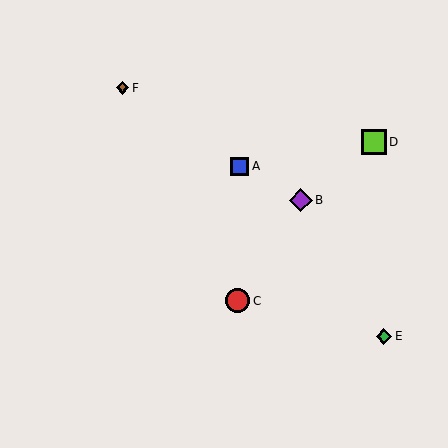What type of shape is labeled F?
Shape F is a brown diamond.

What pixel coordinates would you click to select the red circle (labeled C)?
Click at (238, 301) to select the red circle C.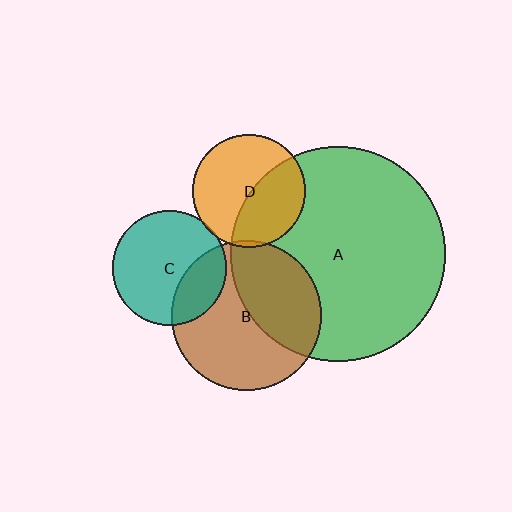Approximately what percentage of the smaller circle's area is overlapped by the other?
Approximately 5%.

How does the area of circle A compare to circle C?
Approximately 3.5 times.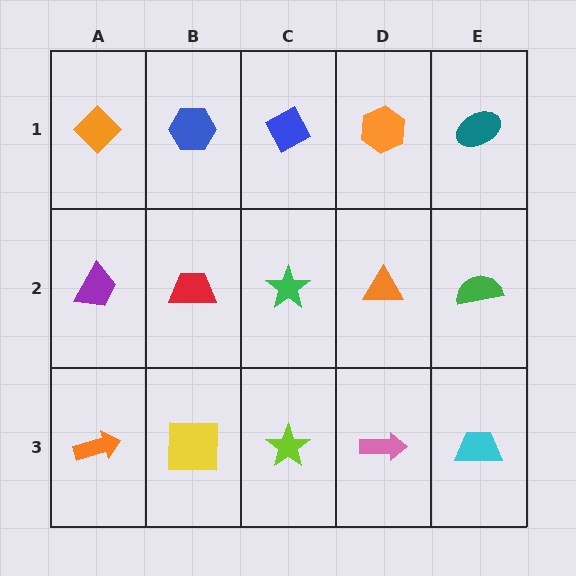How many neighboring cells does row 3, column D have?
3.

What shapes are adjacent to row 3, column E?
A green semicircle (row 2, column E), a pink arrow (row 3, column D).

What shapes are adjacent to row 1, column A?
A purple trapezoid (row 2, column A), a blue hexagon (row 1, column B).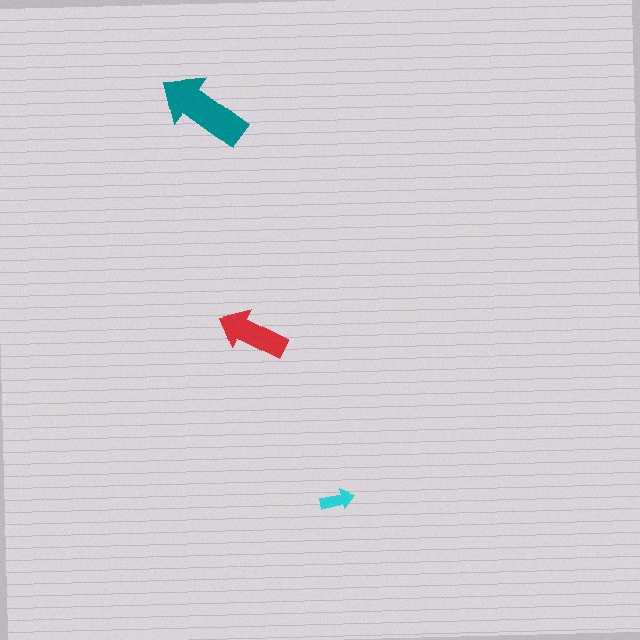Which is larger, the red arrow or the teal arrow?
The teal one.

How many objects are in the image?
There are 3 objects in the image.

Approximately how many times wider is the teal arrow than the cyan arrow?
About 2.5 times wider.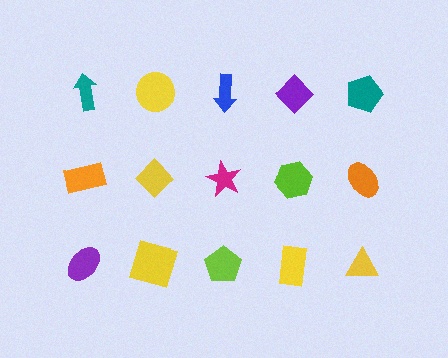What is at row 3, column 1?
A purple ellipse.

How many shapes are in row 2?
5 shapes.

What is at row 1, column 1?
A teal arrow.